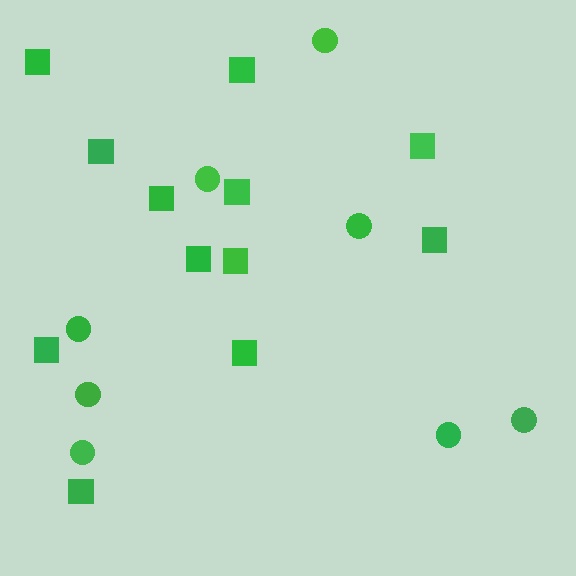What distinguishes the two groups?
There are 2 groups: one group of squares (12) and one group of circles (8).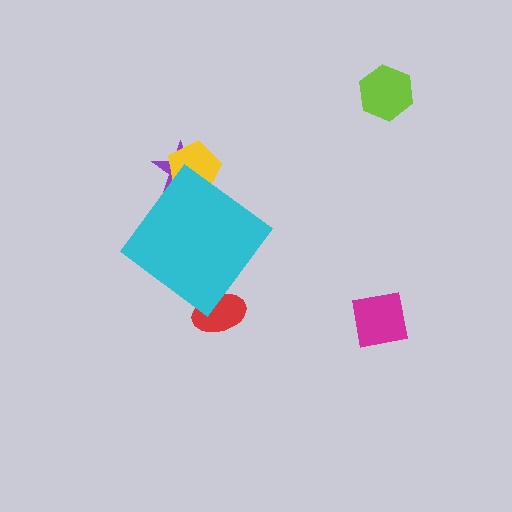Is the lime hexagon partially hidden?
No, the lime hexagon is fully visible.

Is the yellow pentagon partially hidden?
Yes, the yellow pentagon is partially hidden behind the cyan diamond.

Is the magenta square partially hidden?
No, the magenta square is fully visible.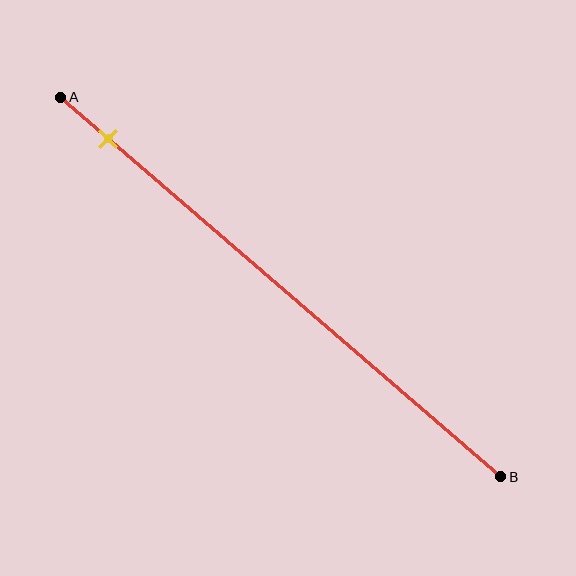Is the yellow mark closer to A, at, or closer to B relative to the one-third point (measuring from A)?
The yellow mark is closer to point A than the one-third point of segment AB.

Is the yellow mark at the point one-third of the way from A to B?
No, the mark is at about 10% from A, not at the 33% one-third point.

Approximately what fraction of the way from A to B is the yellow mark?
The yellow mark is approximately 10% of the way from A to B.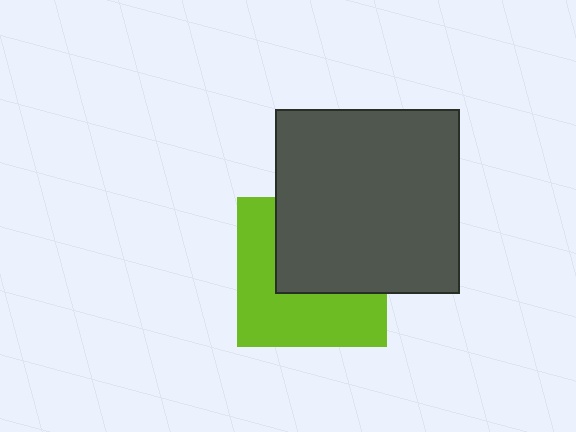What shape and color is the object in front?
The object in front is a dark gray square.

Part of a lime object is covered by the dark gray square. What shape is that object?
It is a square.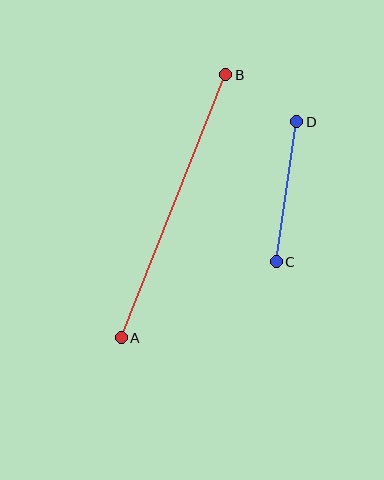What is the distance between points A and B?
The distance is approximately 283 pixels.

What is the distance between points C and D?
The distance is approximately 141 pixels.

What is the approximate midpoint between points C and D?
The midpoint is at approximately (286, 192) pixels.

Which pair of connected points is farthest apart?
Points A and B are farthest apart.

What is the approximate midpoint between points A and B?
The midpoint is at approximately (173, 206) pixels.